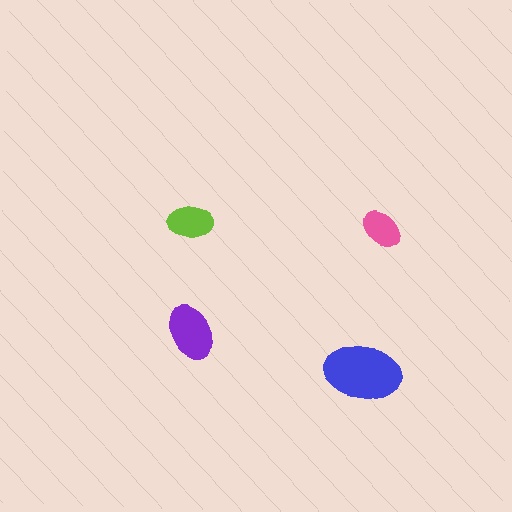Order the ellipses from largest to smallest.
the blue one, the purple one, the lime one, the pink one.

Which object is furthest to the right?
The pink ellipse is rightmost.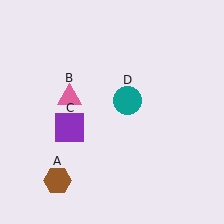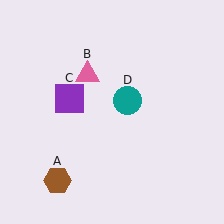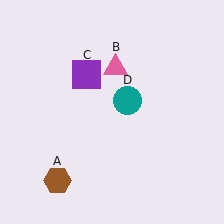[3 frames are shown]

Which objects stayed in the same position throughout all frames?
Brown hexagon (object A) and teal circle (object D) remained stationary.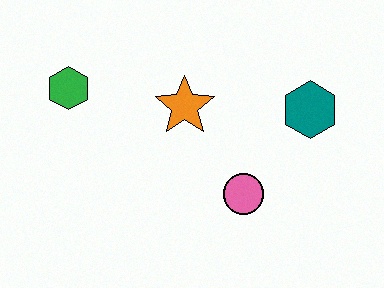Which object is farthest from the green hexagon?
The teal hexagon is farthest from the green hexagon.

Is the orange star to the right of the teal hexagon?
No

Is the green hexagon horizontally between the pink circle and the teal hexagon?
No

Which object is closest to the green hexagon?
The orange star is closest to the green hexagon.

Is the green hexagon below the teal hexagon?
No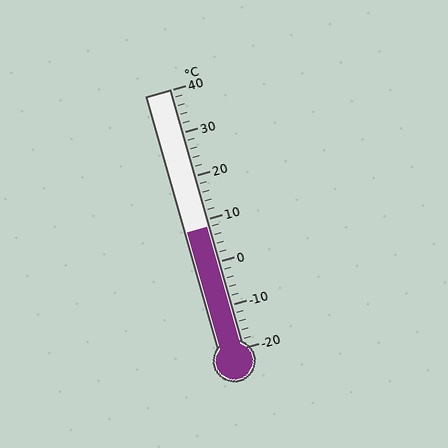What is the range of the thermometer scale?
The thermometer scale ranges from -20°C to 40°C.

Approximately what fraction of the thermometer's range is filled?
The thermometer is filled to approximately 45% of its range.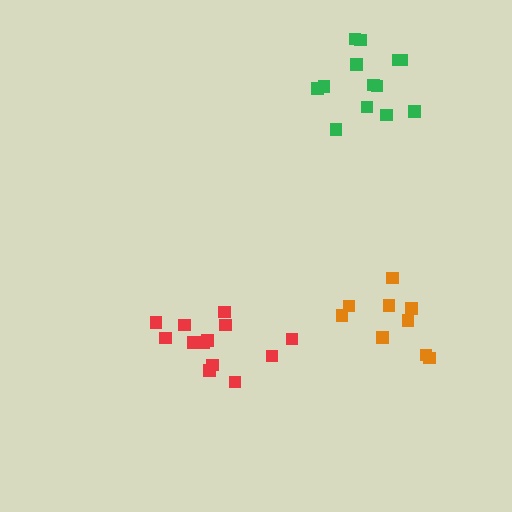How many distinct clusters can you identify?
There are 3 distinct clusters.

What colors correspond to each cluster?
The clusters are colored: red, green, orange.